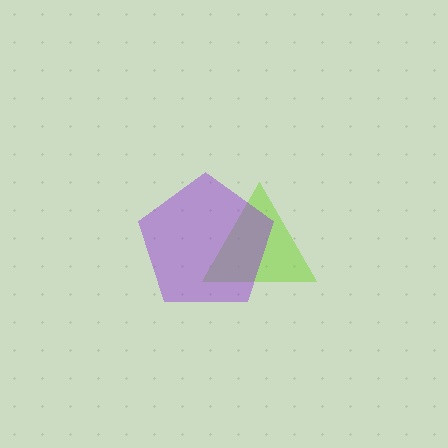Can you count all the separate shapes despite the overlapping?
Yes, there are 2 separate shapes.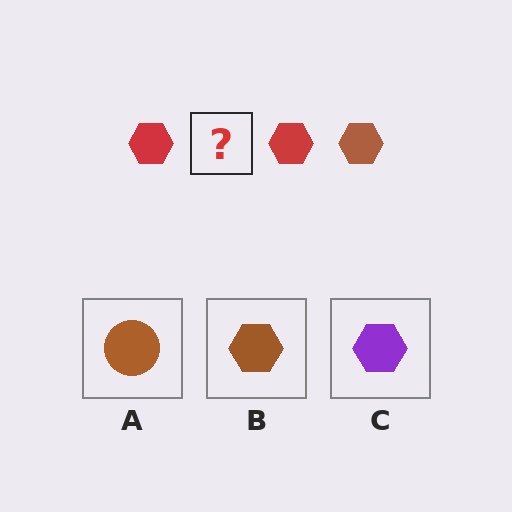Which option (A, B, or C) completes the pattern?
B.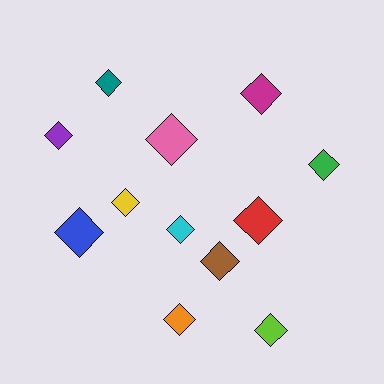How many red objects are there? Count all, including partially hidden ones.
There is 1 red object.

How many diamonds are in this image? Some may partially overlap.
There are 12 diamonds.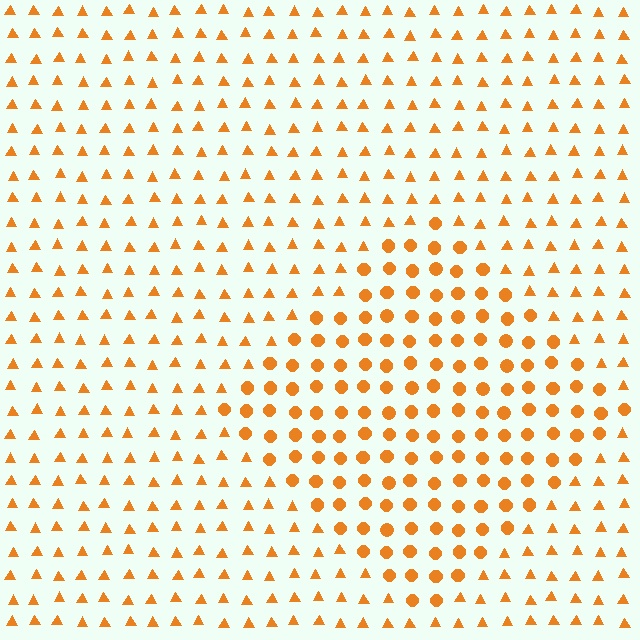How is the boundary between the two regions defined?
The boundary is defined by a change in element shape: circles inside vs. triangles outside. All elements share the same color and spacing.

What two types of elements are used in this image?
The image uses circles inside the diamond region and triangles outside it.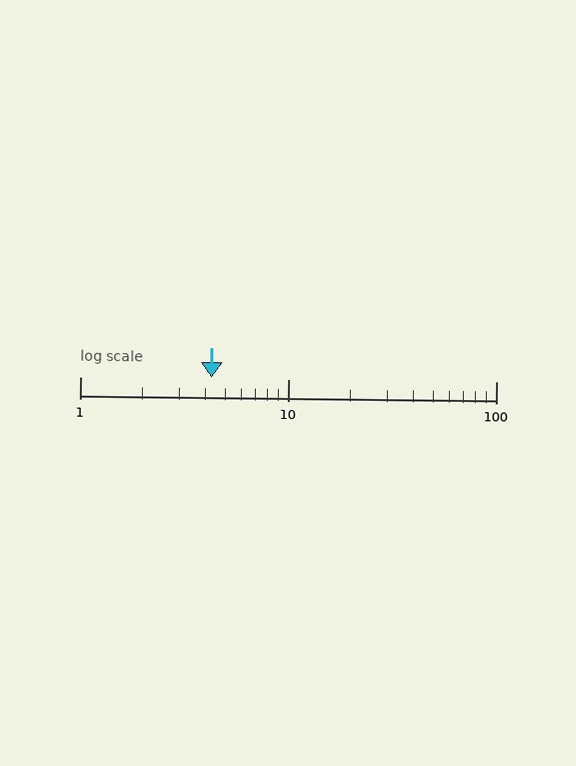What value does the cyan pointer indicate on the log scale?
The pointer indicates approximately 4.3.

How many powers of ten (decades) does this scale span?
The scale spans 2 decades, from 1 to 100.